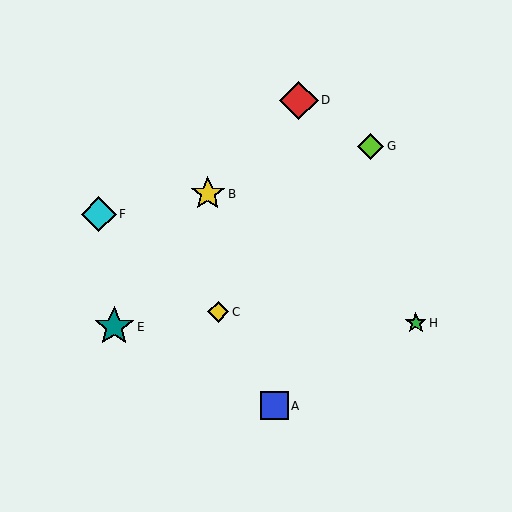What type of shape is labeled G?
Shape G is a lime diamond.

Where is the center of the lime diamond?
The center of the lime diamond is at (371, 146).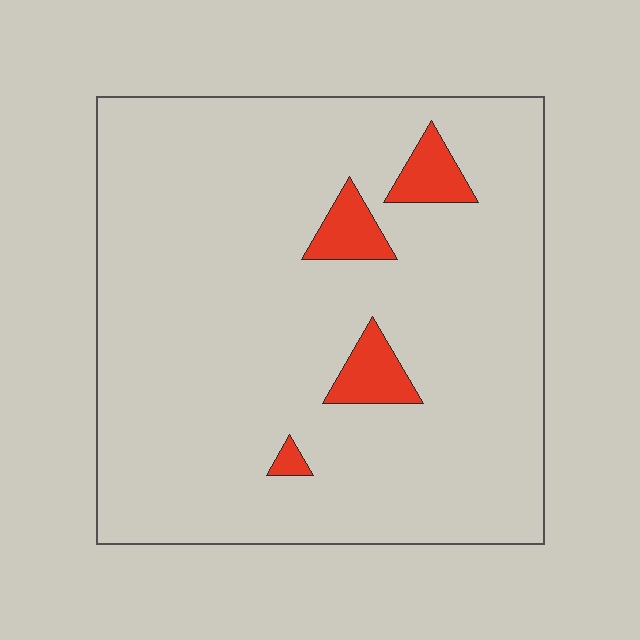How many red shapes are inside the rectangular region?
4.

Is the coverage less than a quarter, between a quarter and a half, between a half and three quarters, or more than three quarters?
Less than a quarter.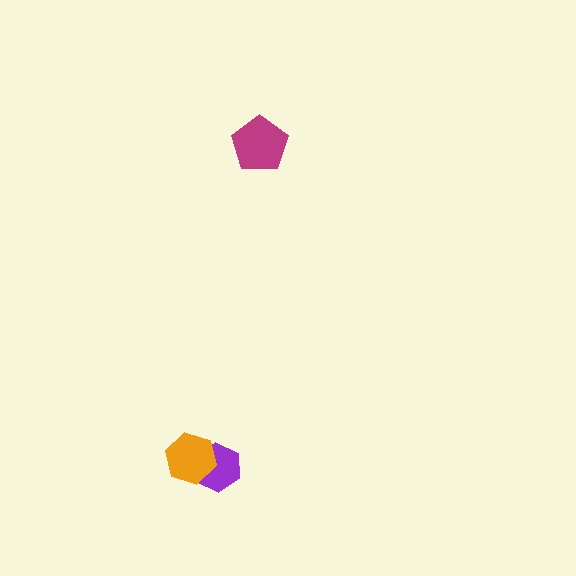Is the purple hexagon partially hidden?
Yes, it is partially covered by another shape.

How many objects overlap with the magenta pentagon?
0 objects overlap with the magenta pentagon.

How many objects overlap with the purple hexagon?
1 object overlaps with the purple hexagon.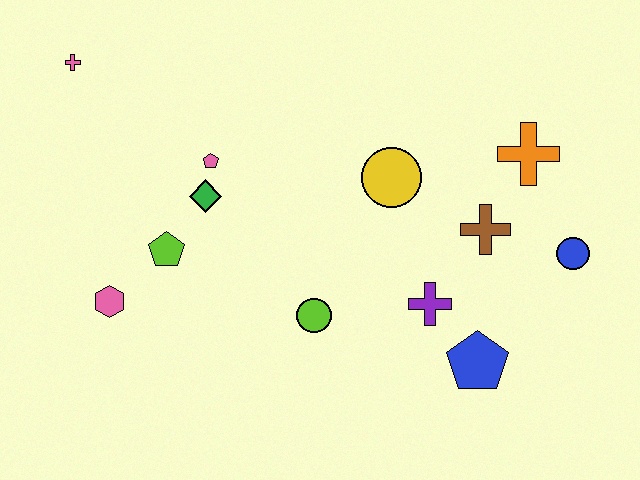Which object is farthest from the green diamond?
The blue circle is farthest from the green diamond.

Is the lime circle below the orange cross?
Yes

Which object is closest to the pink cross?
The pink pentagon is closest to the pink cross.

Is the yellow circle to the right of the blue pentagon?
No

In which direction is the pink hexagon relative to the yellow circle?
The pink hexagon is to the left of the yellow circle.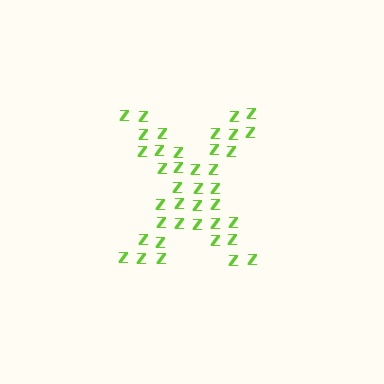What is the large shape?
The large shape is the letter X.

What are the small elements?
The small elements are letter Z's.